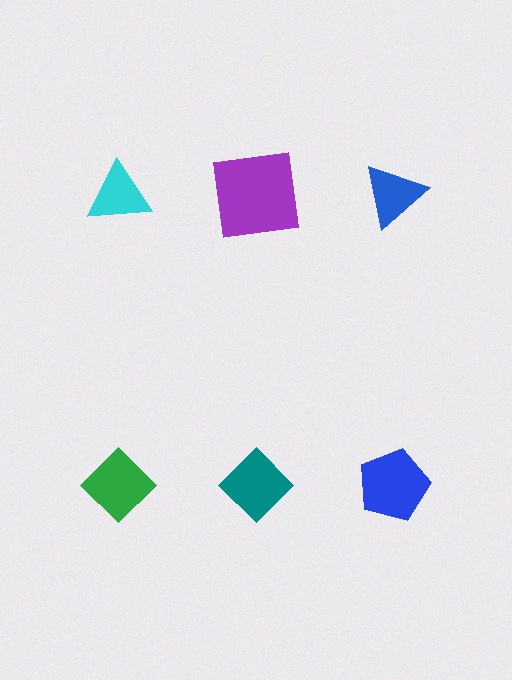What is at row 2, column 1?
A green diamond.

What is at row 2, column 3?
A blue pentagon.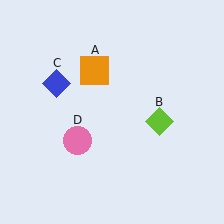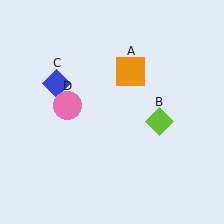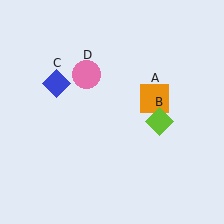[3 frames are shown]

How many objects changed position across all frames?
2 objects changed position: orange square (object A), pink circle (object D).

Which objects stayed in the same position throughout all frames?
Lime diamond (object B) and blue diamond (object C) remained stationary.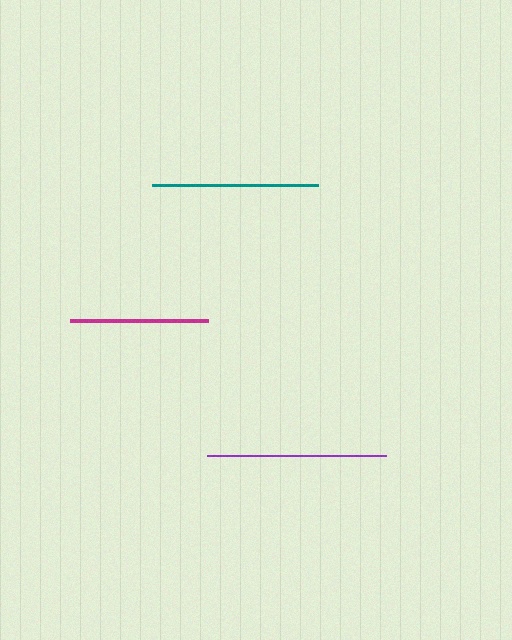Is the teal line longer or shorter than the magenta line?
The teal line is longer than the magenta line.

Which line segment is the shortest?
The magenta line is the shortest at approximately 138 pixels.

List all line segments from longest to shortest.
From longest to shortest: purple, teal, magenta.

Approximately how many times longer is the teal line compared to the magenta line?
The teal line is approximately 1.2 times the length of the magenta line.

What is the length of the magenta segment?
The magenta segment is approximately 138 pixels long.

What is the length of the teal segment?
The teal segment is approximately 166 pixels long.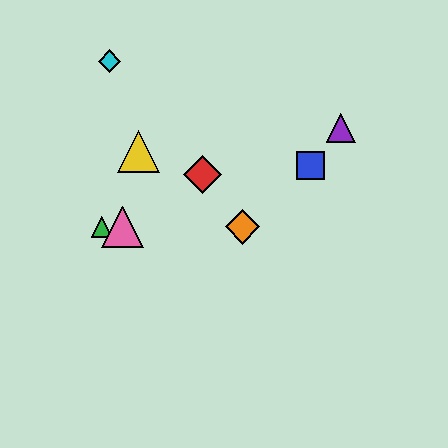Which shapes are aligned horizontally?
The green triangle, the orange diamond, the pink triangle are aligned horizontally.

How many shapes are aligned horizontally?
3 shapes (the green triangle, the orange diamond, the pink triangle) are aligned horizontally.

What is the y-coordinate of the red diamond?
The red diamond is at y≈174.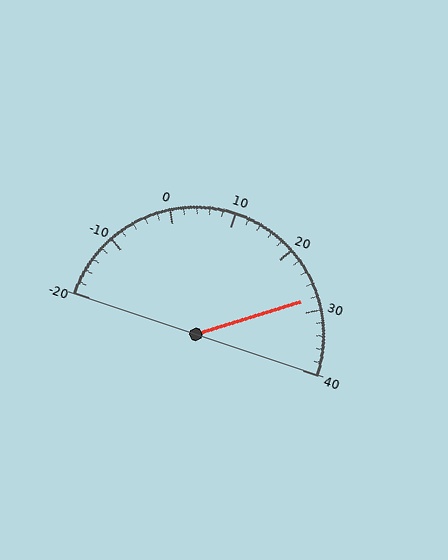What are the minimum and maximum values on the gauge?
The gauge ranges from -20 to 40.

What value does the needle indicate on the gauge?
The needle indicates approximately 28.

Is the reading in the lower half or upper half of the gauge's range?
The reading is in the upper half of the range (-20 to 40).